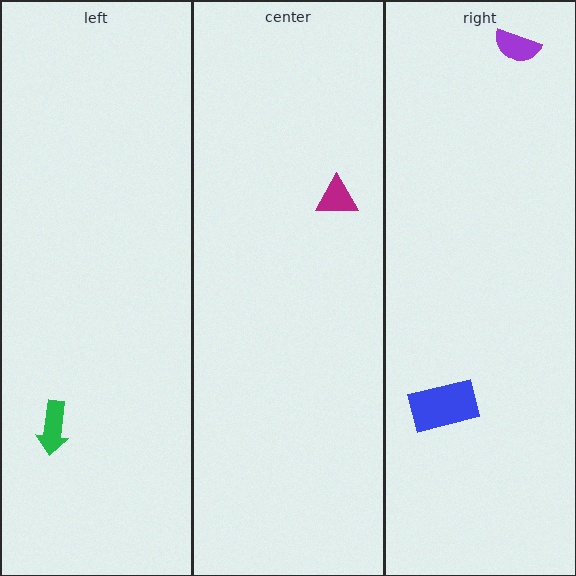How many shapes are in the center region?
1.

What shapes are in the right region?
The purple semicircle, the blue rectangle.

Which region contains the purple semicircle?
The right region.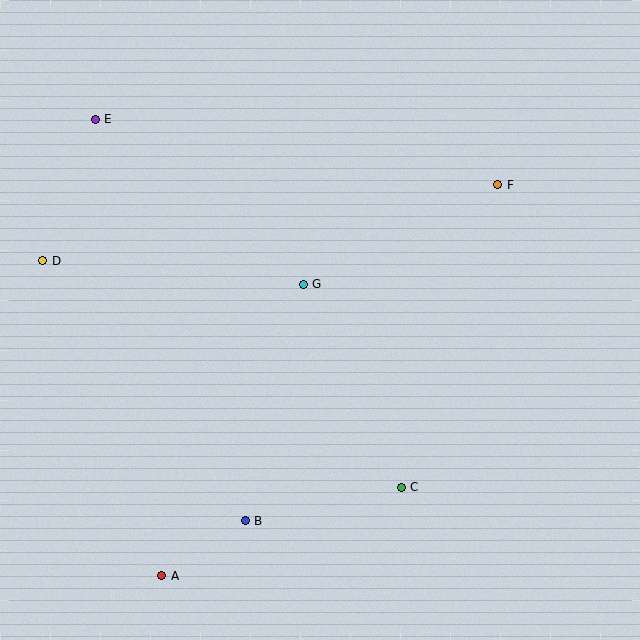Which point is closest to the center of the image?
Point G at (303, 284) is closest to the center.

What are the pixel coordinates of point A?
Point A is at (162, 576).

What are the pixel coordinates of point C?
Point C is at (401, 487).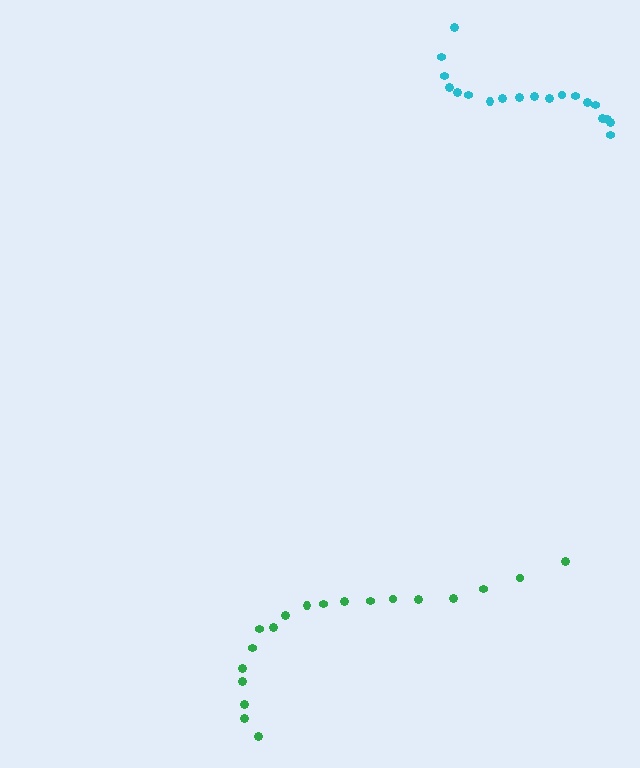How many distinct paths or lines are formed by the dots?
There are 2 distinct paths.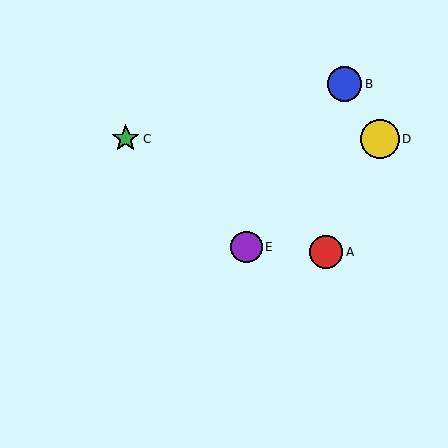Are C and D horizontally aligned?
Yes, both are at y≈139.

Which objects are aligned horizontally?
Objects C, D are aligned horizontally.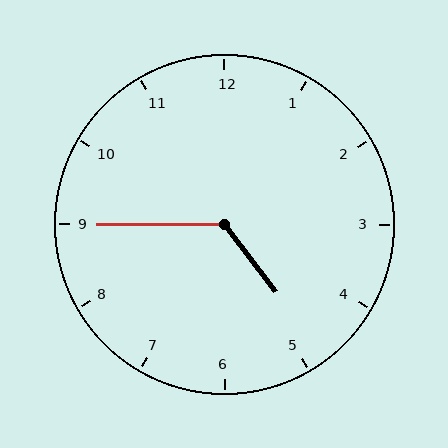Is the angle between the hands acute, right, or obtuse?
It is obtuse.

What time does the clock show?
4:45.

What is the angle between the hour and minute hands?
Approximately 128 degrees.